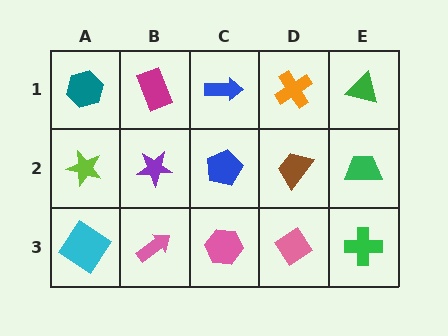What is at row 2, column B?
A purple star.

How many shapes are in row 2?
5 shapes.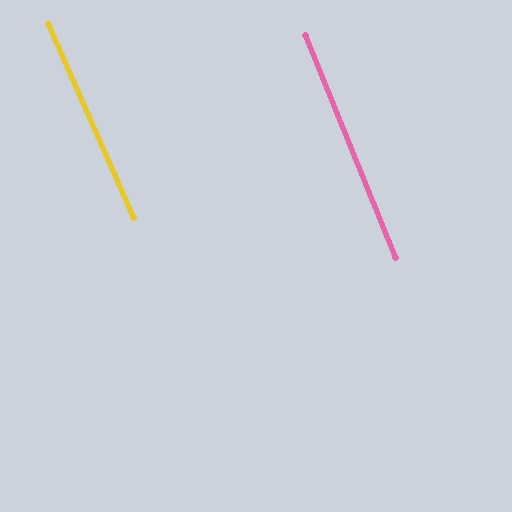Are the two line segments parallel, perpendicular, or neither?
Parallel — their directions differ by only 1.8°.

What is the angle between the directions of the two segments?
Approximately 2 degrees.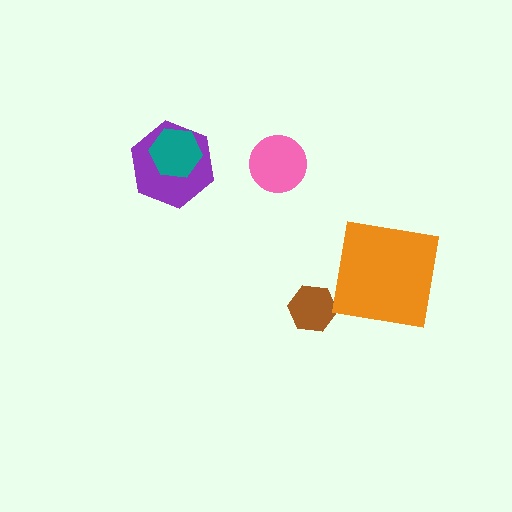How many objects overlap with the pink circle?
0 objects overlap with the pink circle.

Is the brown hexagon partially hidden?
No, no other shape covers it.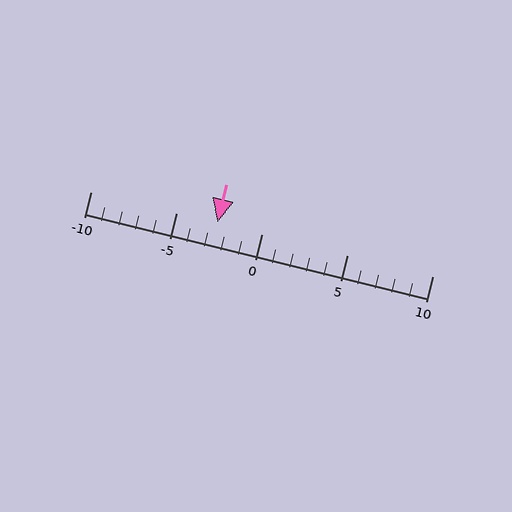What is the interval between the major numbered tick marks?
The major tick marks are spaced 5 units apart.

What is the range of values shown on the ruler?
The ruler shows values from -10 to 10.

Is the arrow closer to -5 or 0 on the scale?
The arrow is closer to -5.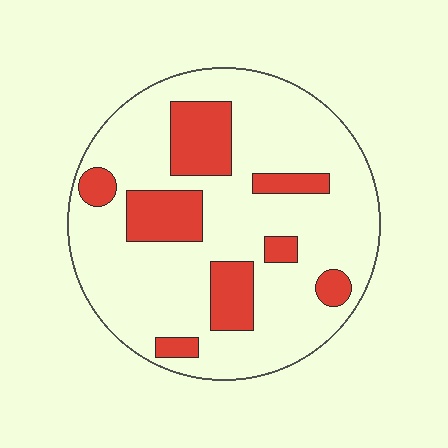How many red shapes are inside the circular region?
8.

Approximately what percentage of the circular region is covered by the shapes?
Approximately 25%.